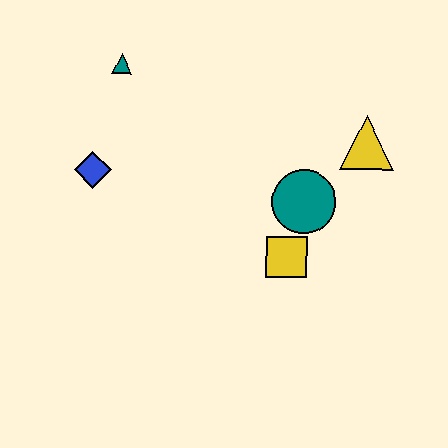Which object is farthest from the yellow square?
The teal triangle is farthest from the yellow square.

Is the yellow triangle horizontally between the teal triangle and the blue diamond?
No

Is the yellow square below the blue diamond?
Yes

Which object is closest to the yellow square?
The teal circle is closest to the yellow square.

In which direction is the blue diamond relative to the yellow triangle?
The blue diamond is to the left of the yellow triangle.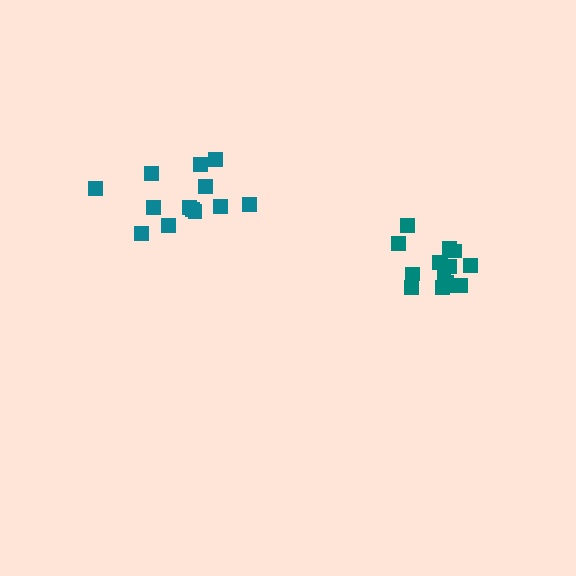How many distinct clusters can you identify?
There are 2 distinct clusters.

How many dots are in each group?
Group 1: 15 dots, Group 2: 13 dots (28 total).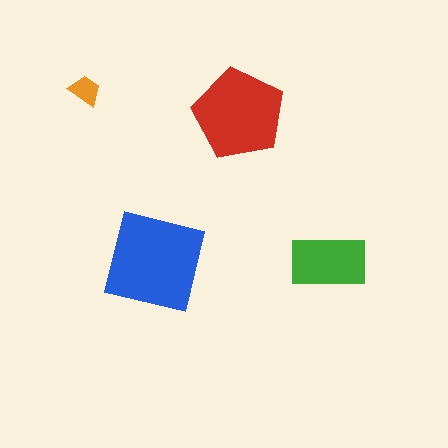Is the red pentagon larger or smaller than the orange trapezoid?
Larger.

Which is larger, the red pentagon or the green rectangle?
The red pentagon.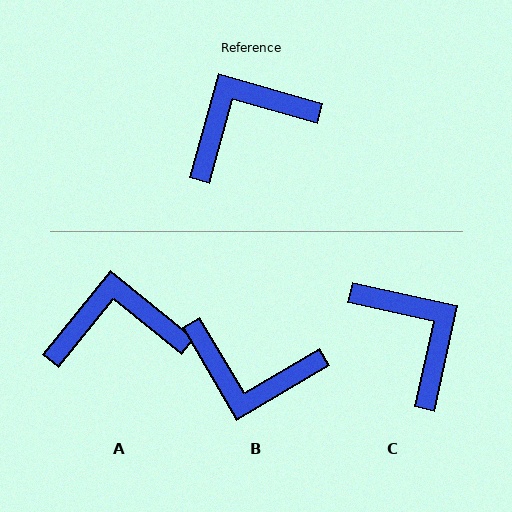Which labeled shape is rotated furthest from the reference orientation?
B, about 136 degrees away.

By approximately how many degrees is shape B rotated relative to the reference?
Approximately 136 degrees counter-clockwise.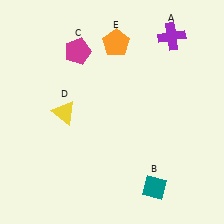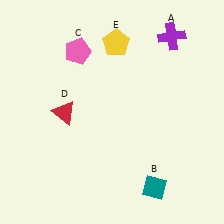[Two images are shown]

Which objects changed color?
C changed from magenta to pink. D changed from yellow to red. E changed from orange to yellow.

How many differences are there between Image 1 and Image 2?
There are 3 differences between the two images.